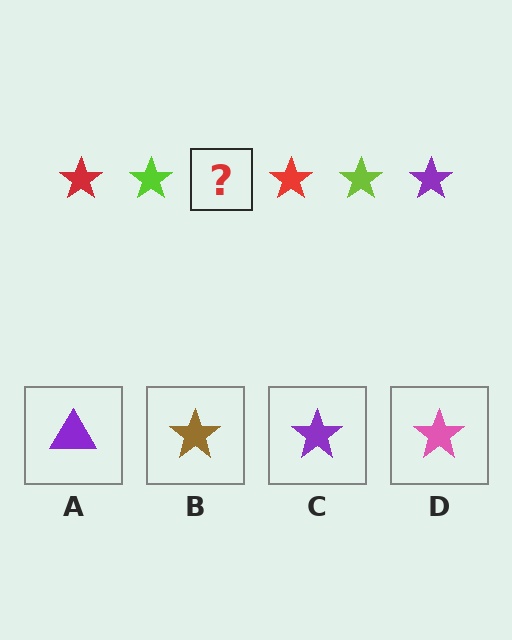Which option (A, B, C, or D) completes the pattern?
C.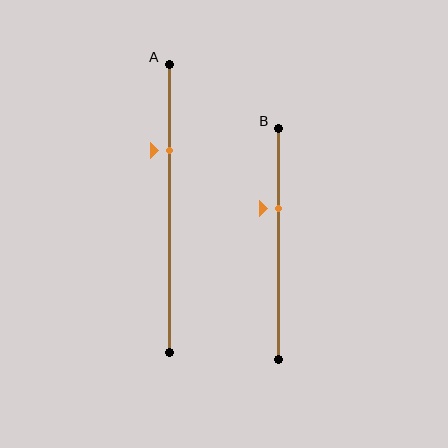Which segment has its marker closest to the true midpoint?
Segment B has its marker closest to the true midpoint.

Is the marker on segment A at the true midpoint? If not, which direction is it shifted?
No, the marker on segment A is shifted upward by about 20% of the segment length.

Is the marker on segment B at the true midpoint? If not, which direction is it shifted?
No, the marker on segment B is shifted upward by about 15% of the segment length.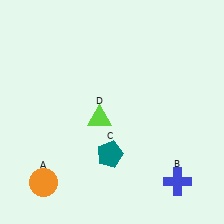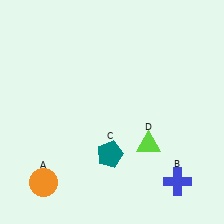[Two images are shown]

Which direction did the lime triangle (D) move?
The lime triangle (D) moved right.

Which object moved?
The lime triangle (D) moved right.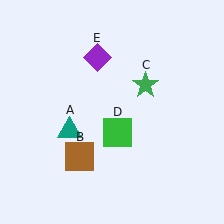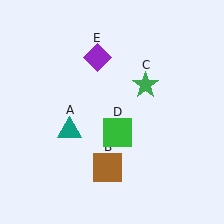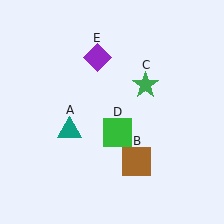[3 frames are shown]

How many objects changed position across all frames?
1 object changed position: brown square (object B).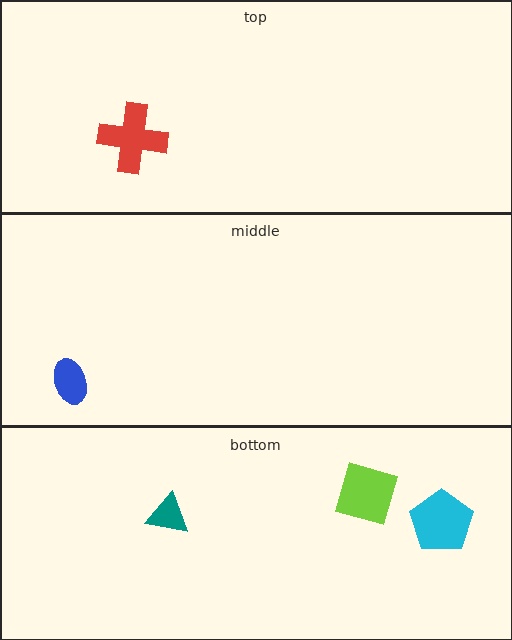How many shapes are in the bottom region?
3.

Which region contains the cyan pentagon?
The bottom region.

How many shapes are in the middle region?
1.